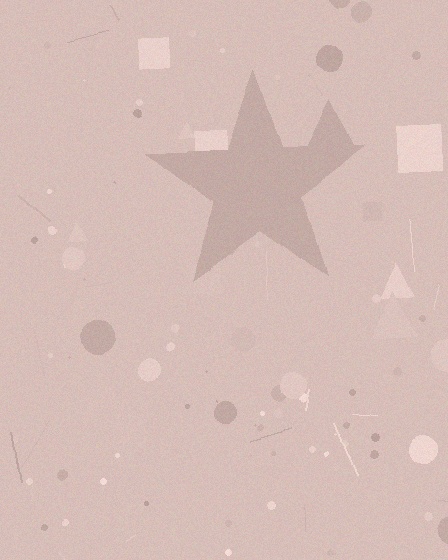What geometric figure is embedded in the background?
A star is embedded in the background.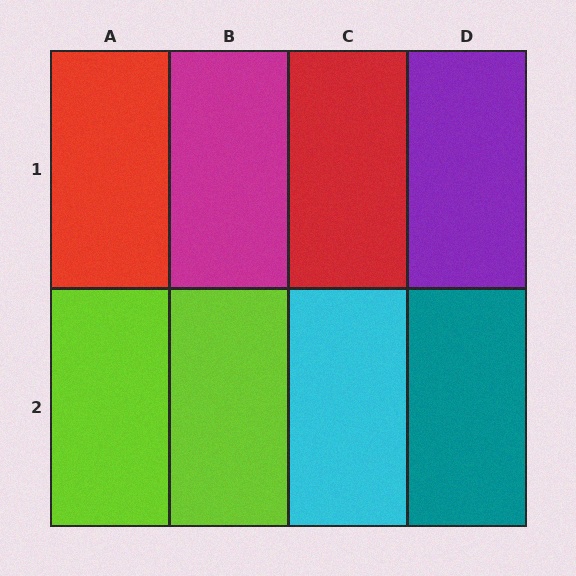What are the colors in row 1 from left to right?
Red, magenta, red, purple.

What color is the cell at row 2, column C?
Cyan.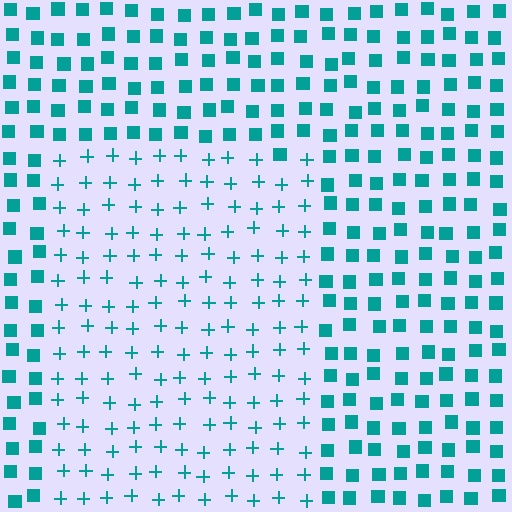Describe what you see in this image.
The image is filled with small teal elements arranged in a uniform grid. A rectangle-shaped region contains plus signs, while the surrounding area contains squares. The boundary is defined purely by the change in element shape.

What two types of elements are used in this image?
The image uses plus signs inside the rectangle region and squares outside it.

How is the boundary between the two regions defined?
The boundary is defined by a change in element shape: plus signs inside vs. squares outside. All elements share the same color and spacing.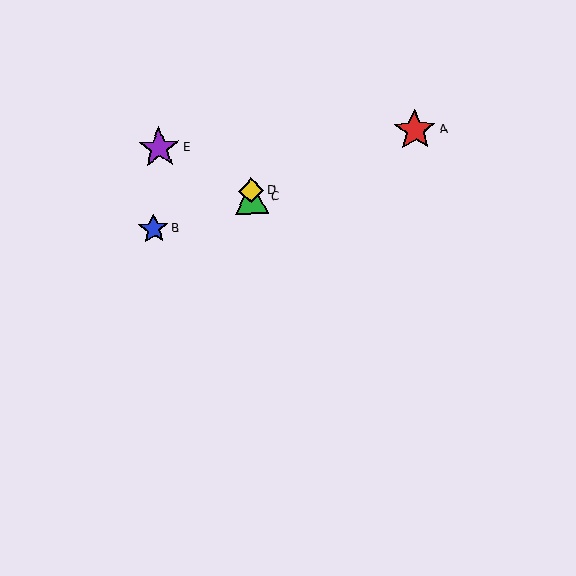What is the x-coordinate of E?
Object E is at x≈159.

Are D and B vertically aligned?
No, D is at x≈251 and B is at x≈153.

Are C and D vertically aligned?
Yes, both are at x≈252.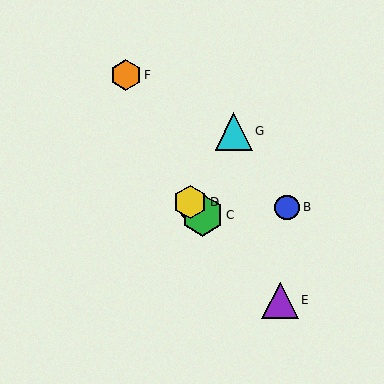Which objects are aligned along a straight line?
Objects A, C, D, E are aligned along a straight line.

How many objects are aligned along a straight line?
4 objects (A, C, D, E) are aligned along a straight line.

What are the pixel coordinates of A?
Object A is at (194, 206).